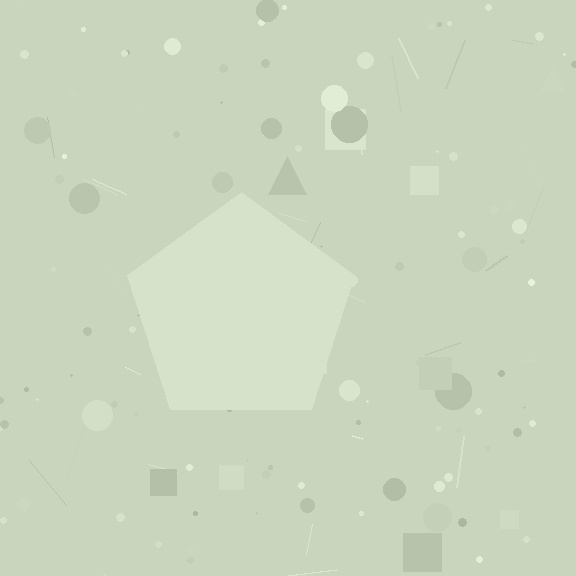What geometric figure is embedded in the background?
A pentagon is embedded in the background.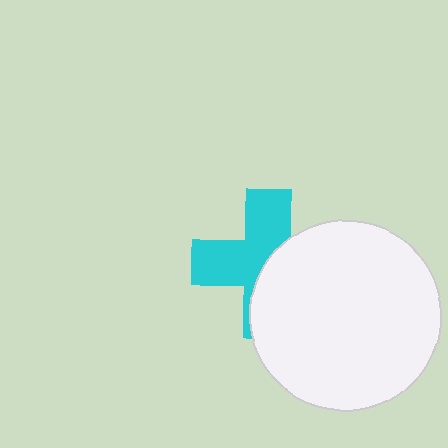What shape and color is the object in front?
The object in front is a white circle.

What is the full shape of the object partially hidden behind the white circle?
The partially hidden object is a cyan cross.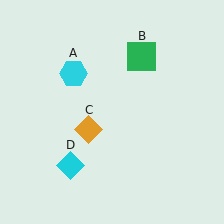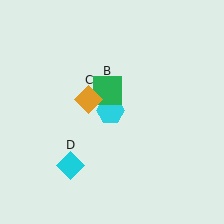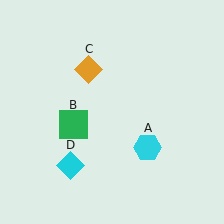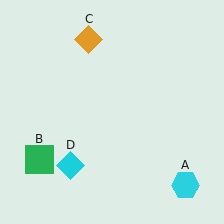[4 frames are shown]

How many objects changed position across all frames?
3 objects changed position: cyan hexagon (object A), green square (object B), orange diamond (object C).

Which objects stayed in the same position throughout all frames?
Cyan diamond (object D) remained stationary.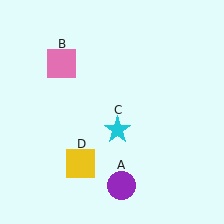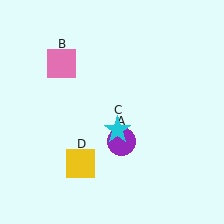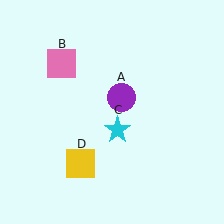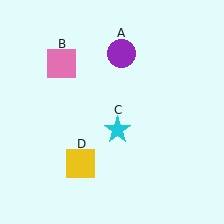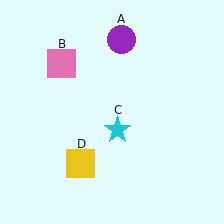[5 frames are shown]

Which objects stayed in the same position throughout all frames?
Pink square (object B) and cyan star (object C) and yellow square (object D) remained stationary.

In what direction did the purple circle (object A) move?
The purple circle (object A) moved up.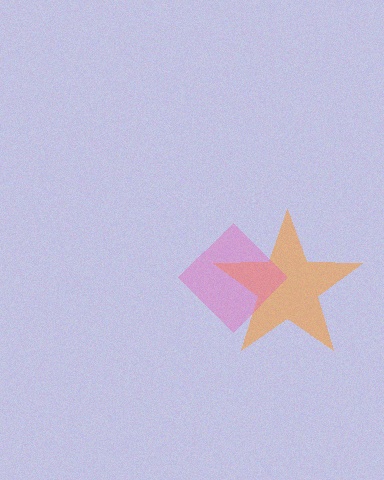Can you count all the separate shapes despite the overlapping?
Yes, there are 2 separate shapes.